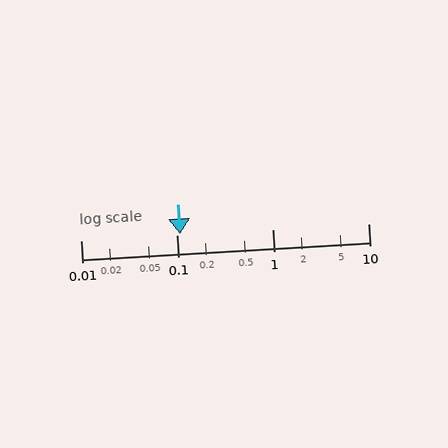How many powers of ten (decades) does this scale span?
The scale spans 3 decades, from 0.01 to 10.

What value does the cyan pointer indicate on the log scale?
The pointer indicates approximately 0.11.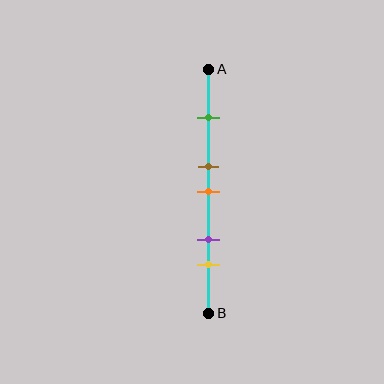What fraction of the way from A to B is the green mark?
The green mark is approximately 20% (0.2) of the way from A to B.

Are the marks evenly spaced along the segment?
No, the marks are not evenly spaced.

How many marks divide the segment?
There are 5 marks dividing the segment.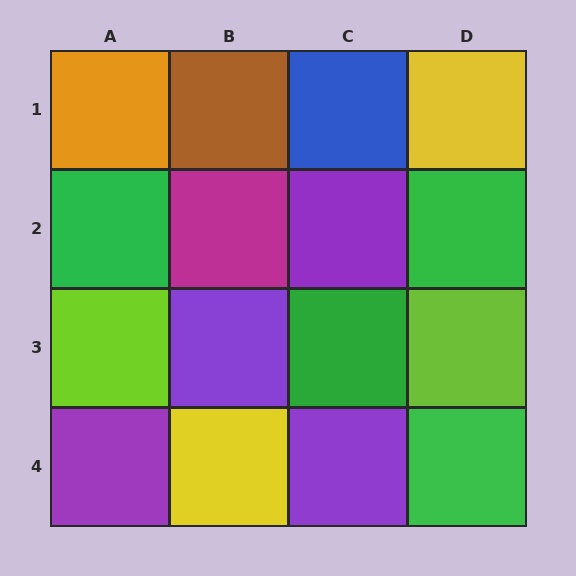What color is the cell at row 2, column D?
Green.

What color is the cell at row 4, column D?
Green.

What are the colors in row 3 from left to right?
Lime, purple, green, lime.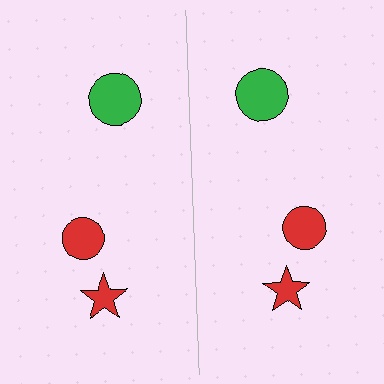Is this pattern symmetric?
Yes, this pattern has bilateral (reflection) symmetry.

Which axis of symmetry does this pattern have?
The pattern has a vertical axis of symmetry running through the center of the image.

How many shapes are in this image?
There are 6 shapes in this image.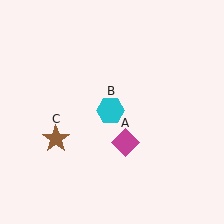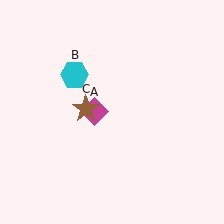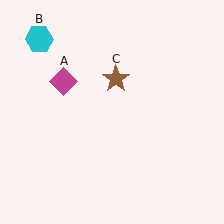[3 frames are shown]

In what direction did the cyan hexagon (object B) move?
The cyan hexagon (object B) moved up and to the left.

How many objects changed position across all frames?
3 objects changed position: magenta diamond (object A), cyan hexagon (object B), brown star (object C).